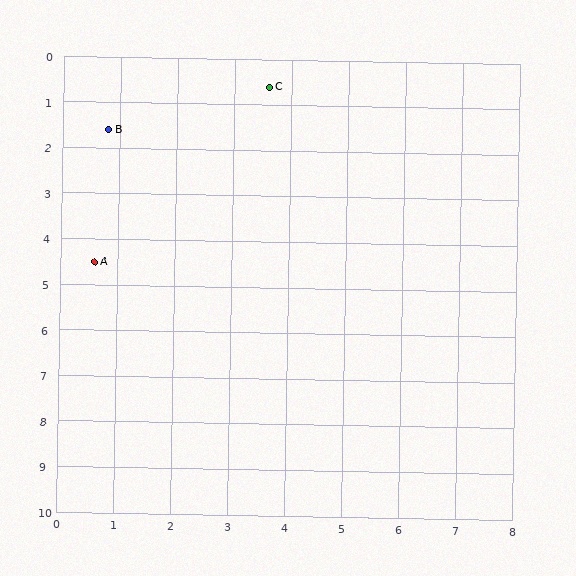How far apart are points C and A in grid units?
Points C and A are about 4.9 grid units apart.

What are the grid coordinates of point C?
Point C is at approximately (3.6, 0.6).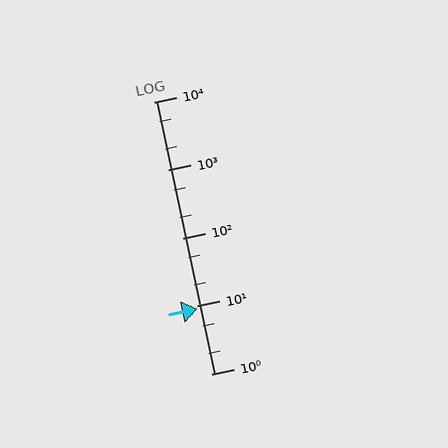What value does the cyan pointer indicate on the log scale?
The pointer indicates approximately 9.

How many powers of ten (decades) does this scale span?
The scale spans 4 decades, from 1 to 10000.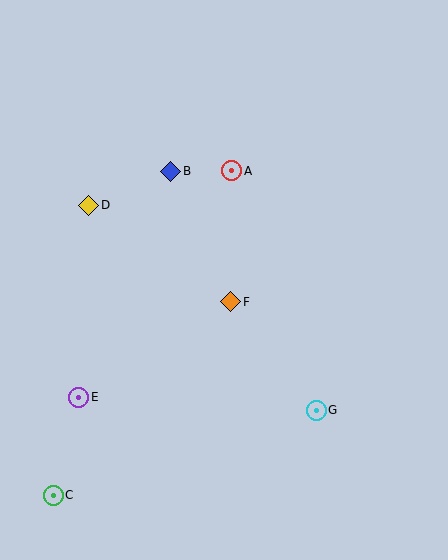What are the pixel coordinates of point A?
Point A is at (232, 171).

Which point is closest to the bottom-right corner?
Point G is closest to the bottom-right corner.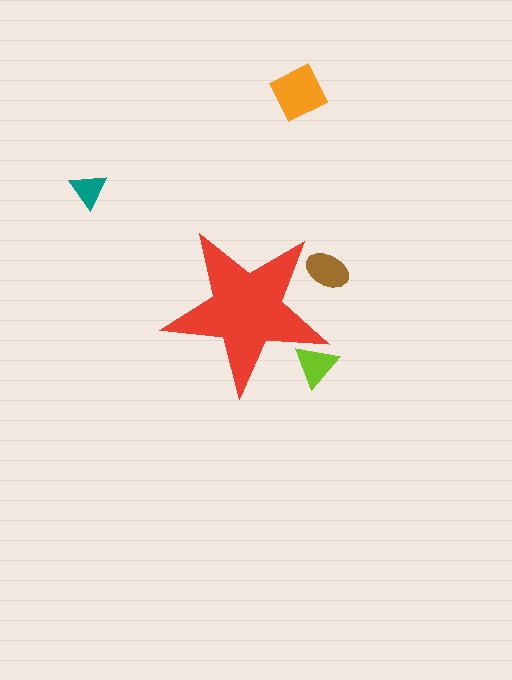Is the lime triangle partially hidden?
Yes, the lime triangle is partially hidden behind the red star.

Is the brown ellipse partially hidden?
Yes, the brown ellipse is partially hidden behind the red star.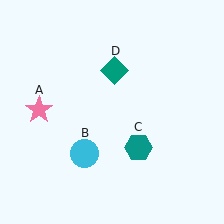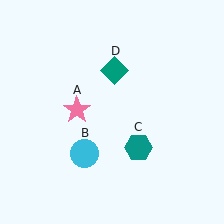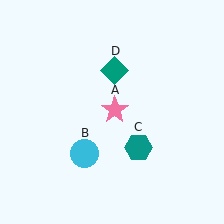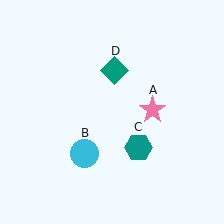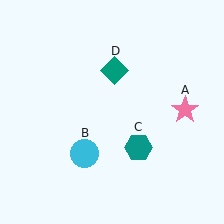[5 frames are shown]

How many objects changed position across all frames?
1 object changed position: pink star (object A).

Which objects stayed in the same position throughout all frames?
Cyan circle (object B) and teal hexagon (object C) and teal diamond (object D) remained stationary.